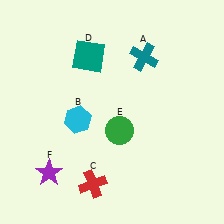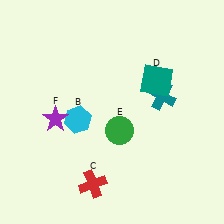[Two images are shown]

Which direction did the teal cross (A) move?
The teal cross (A) moved down.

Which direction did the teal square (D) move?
The teal square (D) moved right.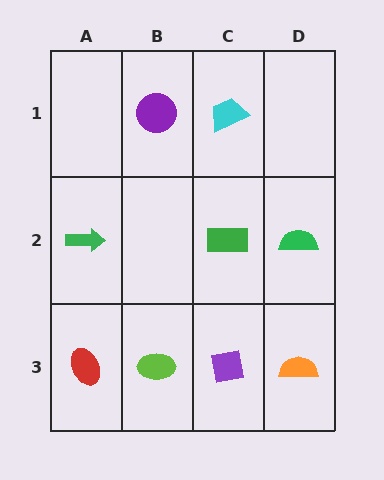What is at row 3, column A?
A red ellipse.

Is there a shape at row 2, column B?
No, that cell is empty.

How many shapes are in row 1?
2 shapes.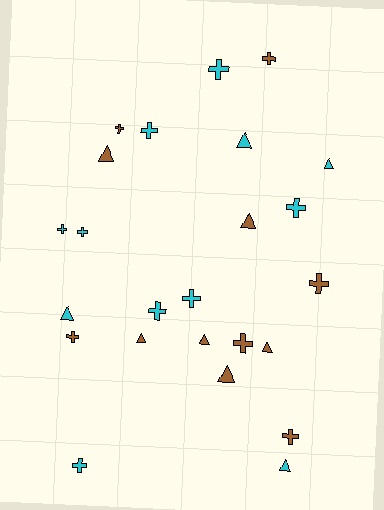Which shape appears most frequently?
Cross, with 14 objects.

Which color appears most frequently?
Brown, with 12 objects.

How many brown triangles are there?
There are 6 brown triangles.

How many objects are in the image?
There are 24 objects.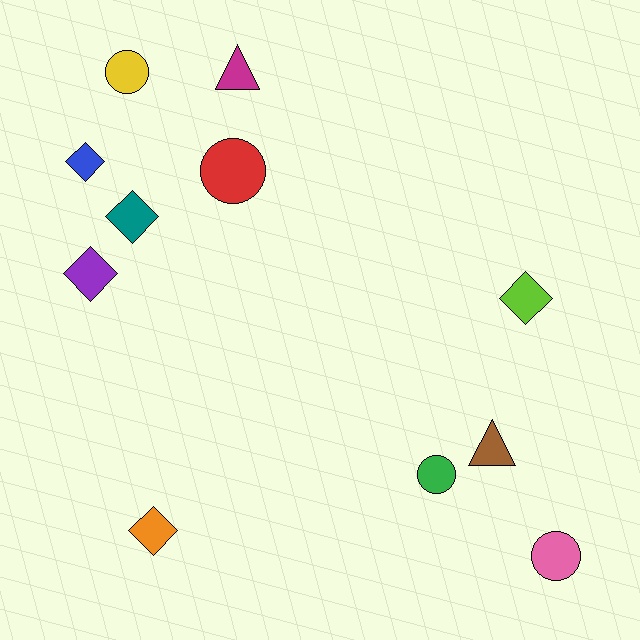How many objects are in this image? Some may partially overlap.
There are 11 objects.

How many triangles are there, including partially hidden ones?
There are 2 triangles.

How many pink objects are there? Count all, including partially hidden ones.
There is 1 pink object.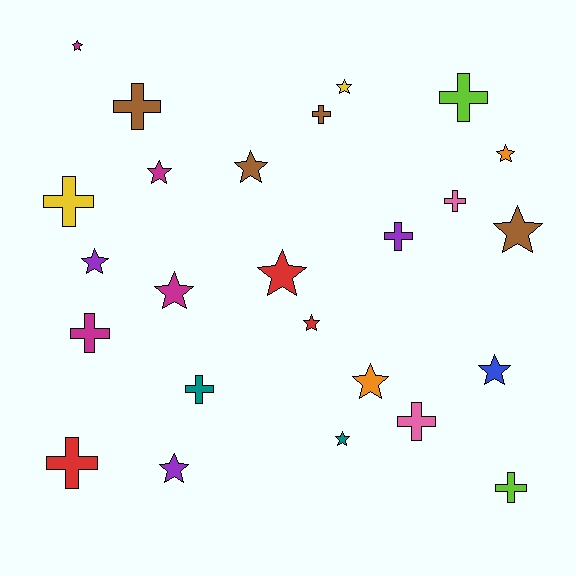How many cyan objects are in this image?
There are no cyan objects.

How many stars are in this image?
There are 14 stars.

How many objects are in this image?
There are 25 objects.